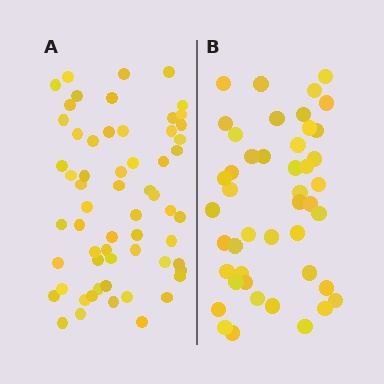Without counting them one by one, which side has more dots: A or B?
Region A (the left region) has more dots.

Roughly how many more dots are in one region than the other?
Region A has approximately 15 more dots than region B.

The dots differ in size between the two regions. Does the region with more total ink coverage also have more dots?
No. Region B has more total ink coverage because its dots are larger, but region A actually contains more individual dots. Total area can be misleading — the number of items is what matters here.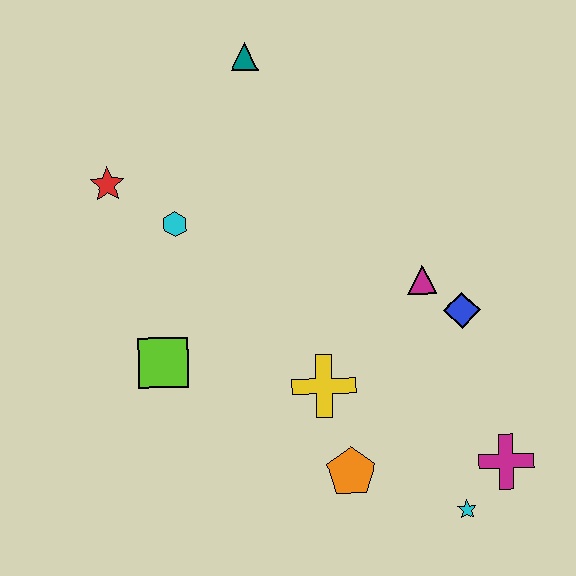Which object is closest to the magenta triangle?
The blue diamond is closest to the magenta triangle.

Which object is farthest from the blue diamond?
The red star is farthest from the blue diamond.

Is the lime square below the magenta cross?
No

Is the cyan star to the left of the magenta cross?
Yes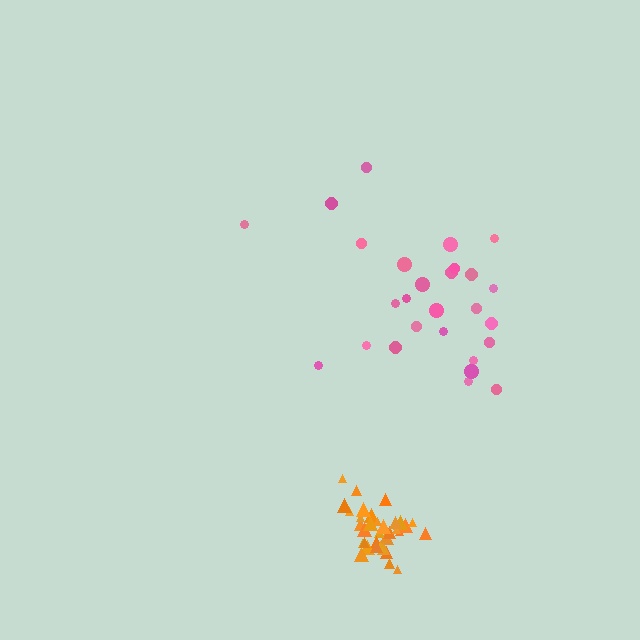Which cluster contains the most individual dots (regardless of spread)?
Orange (34).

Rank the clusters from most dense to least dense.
orange, pink.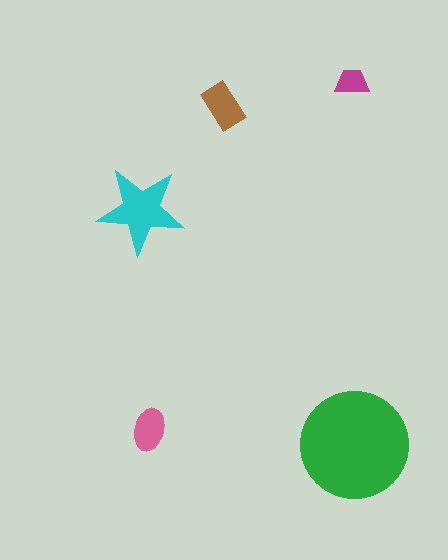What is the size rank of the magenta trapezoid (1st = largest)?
5th.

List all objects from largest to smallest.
The green circle, the cyan star, the brown rectangle, the pink ellipse, the magenta trapezoid.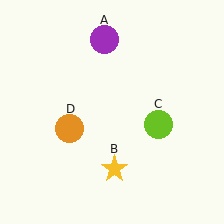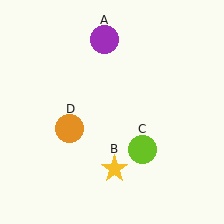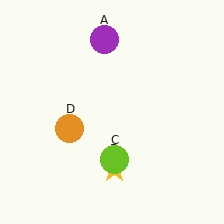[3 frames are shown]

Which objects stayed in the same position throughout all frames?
Purple circle (object A) and yellow star (object B) and orange circle (object D) remained stationary.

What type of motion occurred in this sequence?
The lime circle (object C) rotated clockwise around the center of the scene.